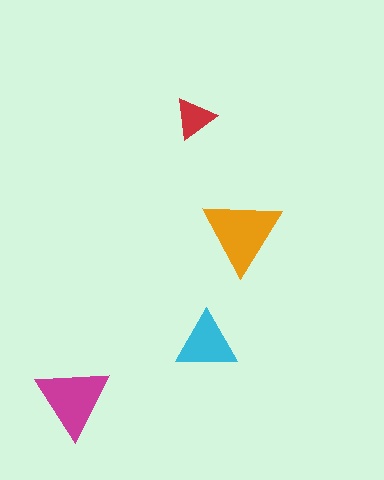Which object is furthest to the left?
The magenta triangle is leftmost.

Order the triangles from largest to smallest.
the orange one, the magenta one, the cyan one, the red one.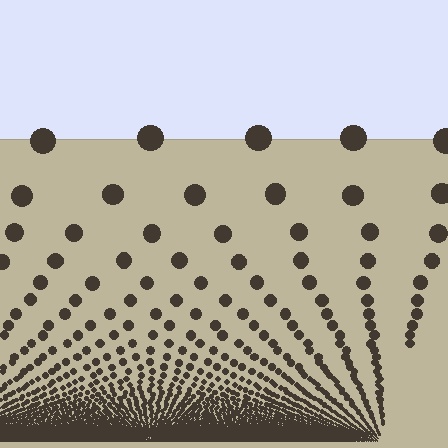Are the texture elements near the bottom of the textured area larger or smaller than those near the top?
Smaller. The gradient is inverted — elements near the bottom are smaller and denser.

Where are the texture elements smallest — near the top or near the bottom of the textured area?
Near the bottom.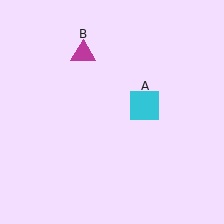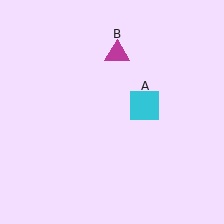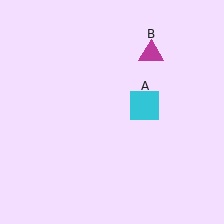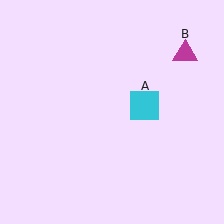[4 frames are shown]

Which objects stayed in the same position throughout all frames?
Cyan square (object A) remained stationary.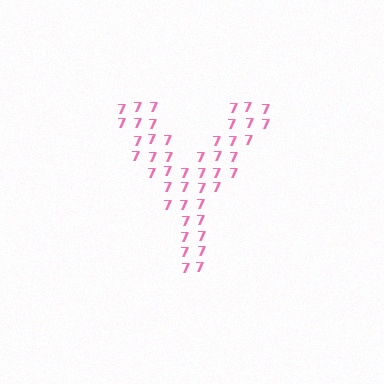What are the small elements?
The small elements are digit 7's.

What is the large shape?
The large shape is the letter Y.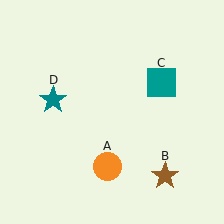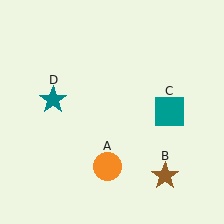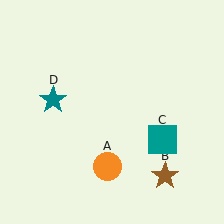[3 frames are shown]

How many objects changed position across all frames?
1 object changed position: teal square (object C).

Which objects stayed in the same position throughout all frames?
Orange circle (object A) and brown star (object B) and teal star (object D) remained stationary.